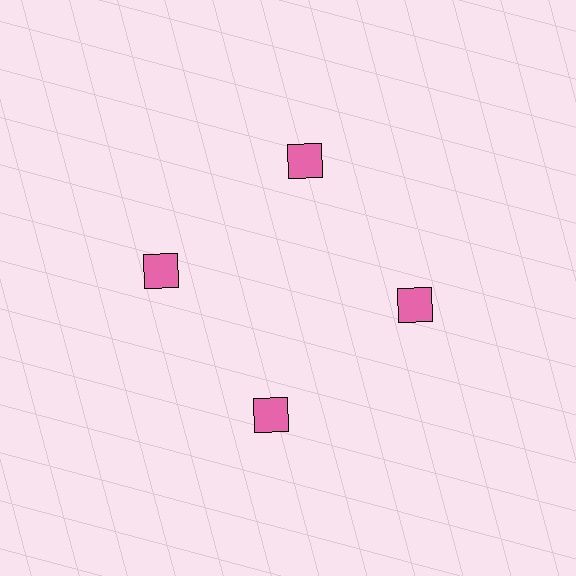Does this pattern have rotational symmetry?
Yes, this pattern has 4-fold rotational symmetry. It looks the same after rotating 90 degrees around the center.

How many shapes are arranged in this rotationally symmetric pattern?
There are 4 shapes, arranged in 4 groups of 1.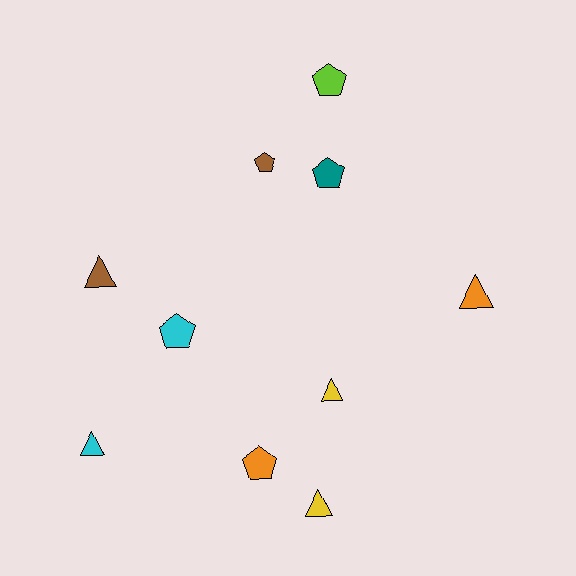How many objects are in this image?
There are 10 objects.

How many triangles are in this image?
There are 5 triangles.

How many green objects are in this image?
There are no green objects.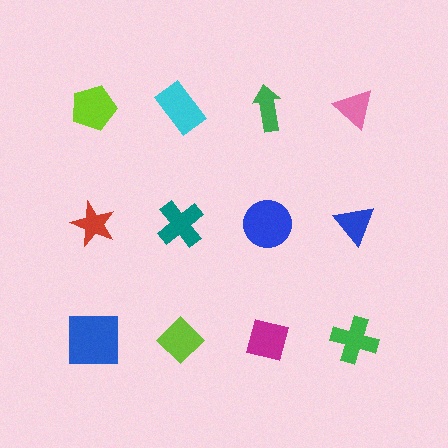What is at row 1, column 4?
A pink triangle.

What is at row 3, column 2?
A lime diamond.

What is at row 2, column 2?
A teal cross.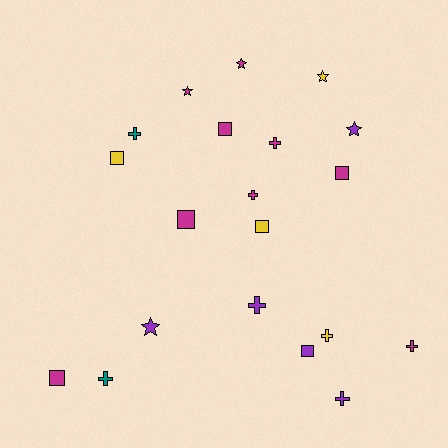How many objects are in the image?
There are 20 objects.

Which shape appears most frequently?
Cross, with 8 objects.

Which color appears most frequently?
Magenta, with 9 objects.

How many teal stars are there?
There are no teal stars.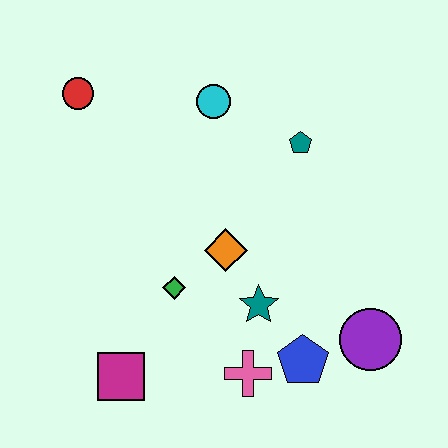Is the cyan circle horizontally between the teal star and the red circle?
Yes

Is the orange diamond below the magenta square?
No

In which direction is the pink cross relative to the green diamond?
The pink cross is below the green diamond.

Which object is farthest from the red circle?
The purple circle is farthest from the red circle.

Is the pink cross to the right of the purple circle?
No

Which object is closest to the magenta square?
The green diamond is closest to the magenta square.